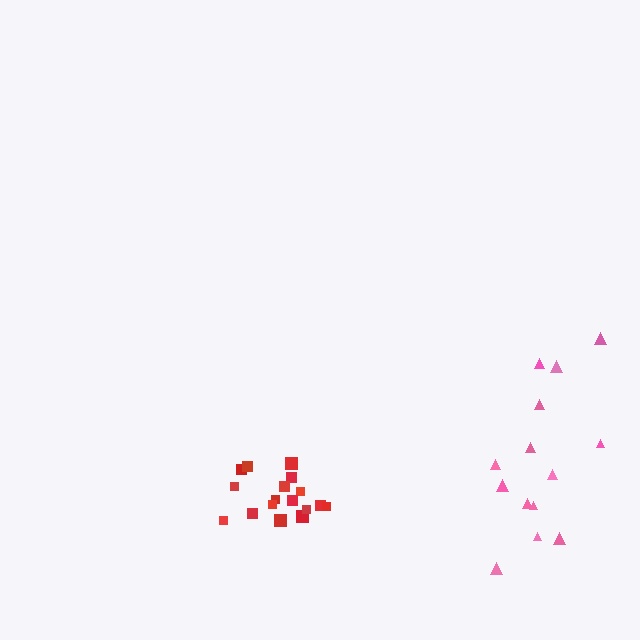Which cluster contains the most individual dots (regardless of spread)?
Red (17).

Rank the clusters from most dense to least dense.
red, pink.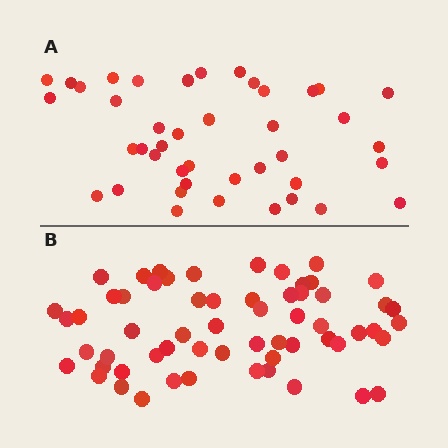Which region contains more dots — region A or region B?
Region B (the bottom region) has more dots.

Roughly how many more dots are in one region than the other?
Region B has approximately 20 more dots than region A.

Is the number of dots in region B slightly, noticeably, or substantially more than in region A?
Region B has noticeably more, but not dramatically so. The ratio is roughly 1.4 to 1.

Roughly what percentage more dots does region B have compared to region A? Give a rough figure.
About 45% more.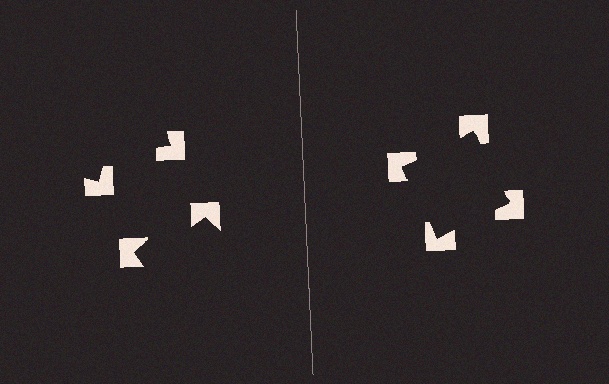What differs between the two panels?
The notched squares are positioned identically on both sides; only the wedge orientations differ. On the right they align to a square; on the left they are misaligned.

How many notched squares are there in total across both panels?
8 — 4 on each side.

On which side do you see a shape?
An illusory square appears on the right side. On the left side the wedge cuts are rotated, so no coherent shape forms.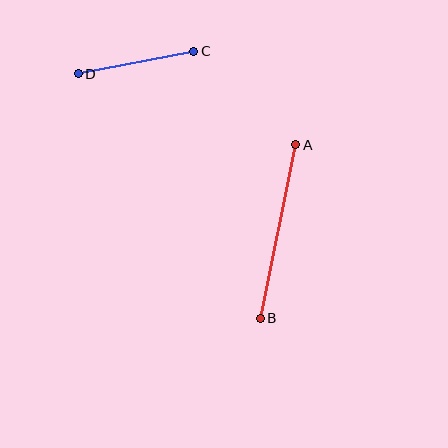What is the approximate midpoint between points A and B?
The midpoint is at approximately (278, 232) pixels.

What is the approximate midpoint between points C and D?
The midpoint is at approximately (136, 62) pixels.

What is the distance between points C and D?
The distance is approximately 118 pixels.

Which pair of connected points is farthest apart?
Points A and B are farthest apart.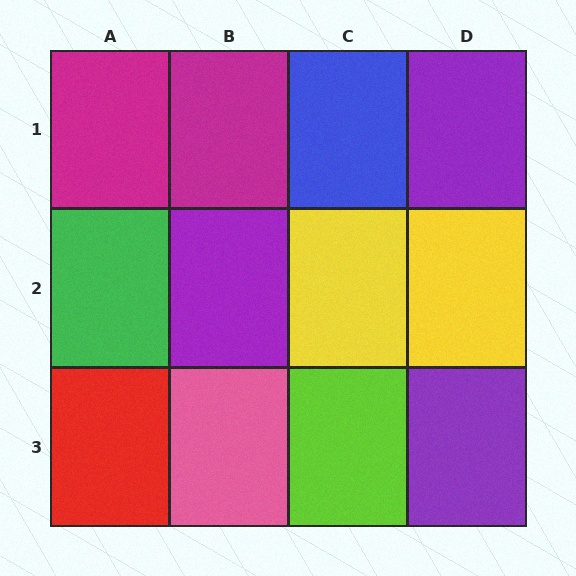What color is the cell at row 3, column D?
Purple.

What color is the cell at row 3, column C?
Lime.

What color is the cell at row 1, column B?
Magenta.